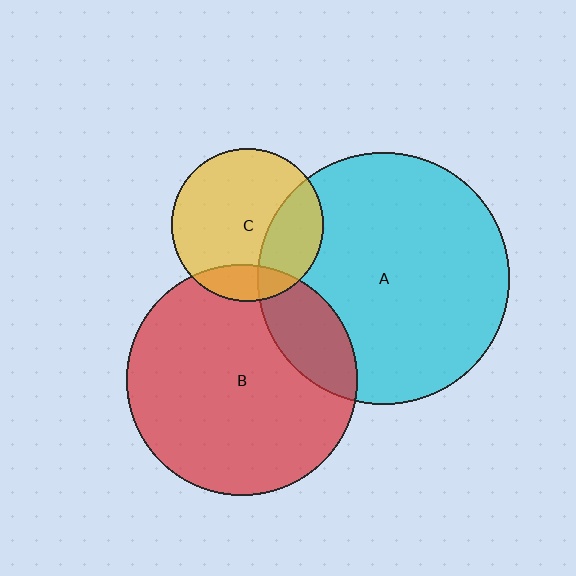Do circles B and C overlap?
Yes.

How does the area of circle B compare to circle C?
Approximately 2.3 times.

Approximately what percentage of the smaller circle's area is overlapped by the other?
Approximately 15%.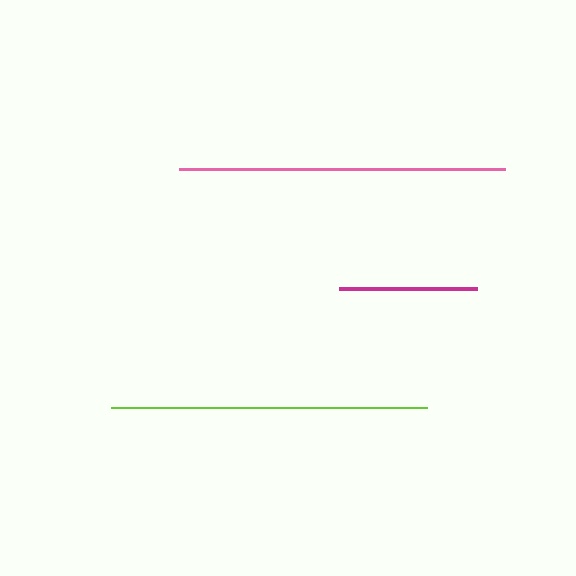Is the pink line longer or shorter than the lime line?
The pink line is longer than the lime line.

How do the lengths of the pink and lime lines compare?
The pink and lime lines are approximately the same length.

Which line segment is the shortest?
The magenta line is the shortest at approximately 137 pixels.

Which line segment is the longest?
The pink line is the longest at approximately 326 pixels.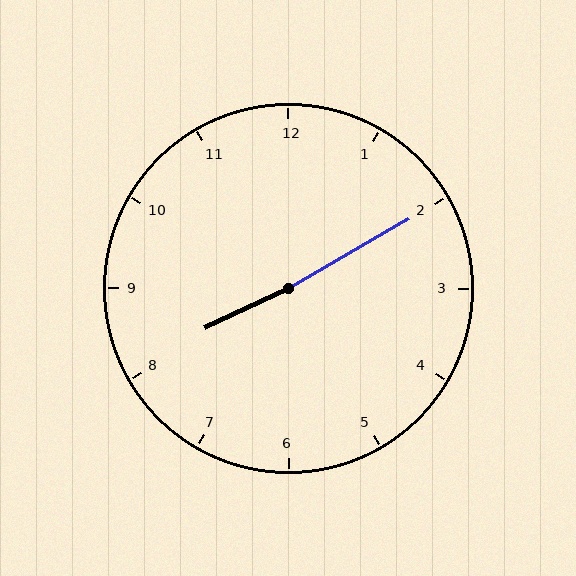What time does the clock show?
8:10.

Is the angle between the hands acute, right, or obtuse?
It is obtuse.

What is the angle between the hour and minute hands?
Approximately 175 degrees.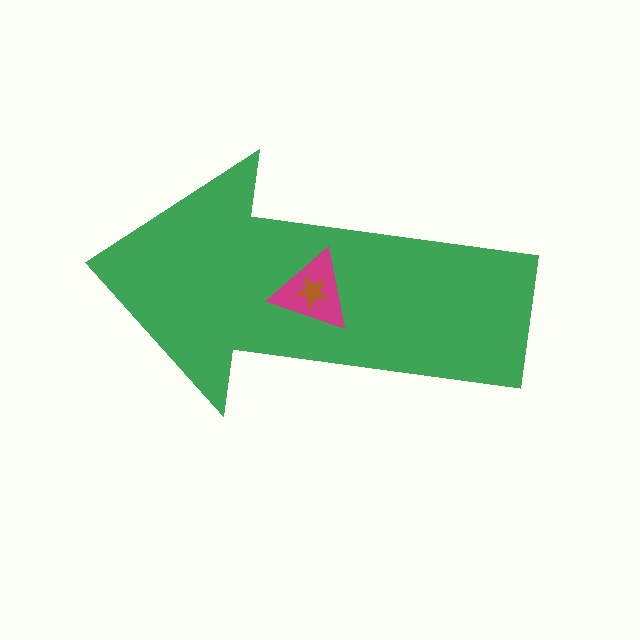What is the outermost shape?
The green arrow.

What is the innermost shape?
The brown star.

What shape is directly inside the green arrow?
The magenta triangle.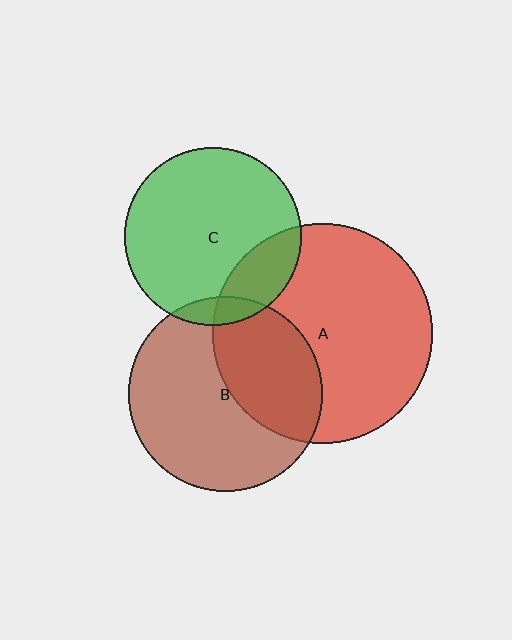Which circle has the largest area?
Circle A (red).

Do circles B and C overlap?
Yes.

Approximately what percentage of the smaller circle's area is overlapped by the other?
Approximately 10%.